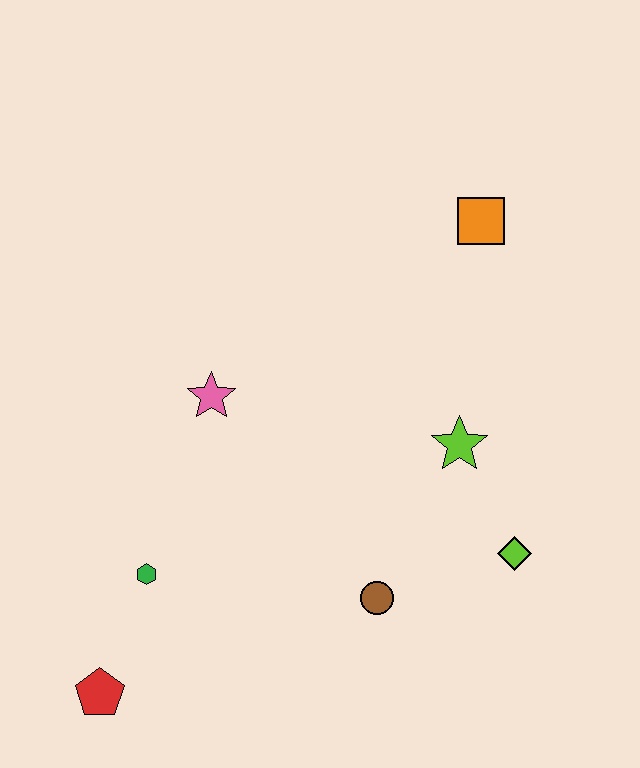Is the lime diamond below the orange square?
Yes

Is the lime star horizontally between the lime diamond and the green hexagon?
Yes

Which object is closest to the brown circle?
The lime diamond is closest to the brown circle.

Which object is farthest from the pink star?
The lime diamond is farthest from the pink star.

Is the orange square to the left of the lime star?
No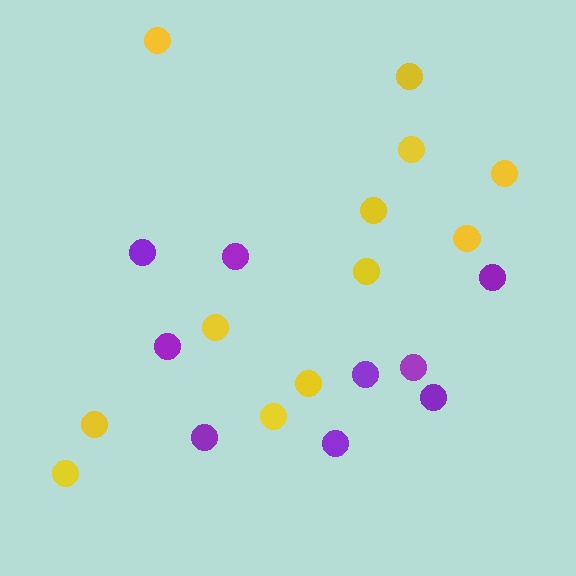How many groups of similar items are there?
There are 2 groups: one group of yellow circles (12) and one group of purple circles (9).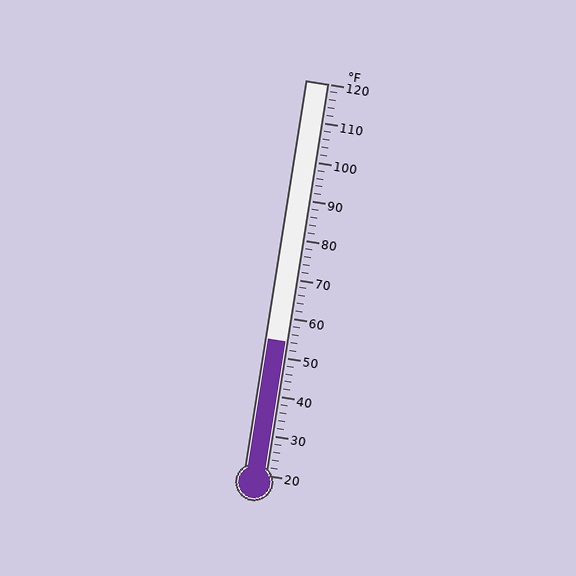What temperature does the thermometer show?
The thermometer shows approximately 54°F.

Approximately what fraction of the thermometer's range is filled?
The thermometer is filled to approximately 35% of its range.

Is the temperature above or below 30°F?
The temperature is above 30°F.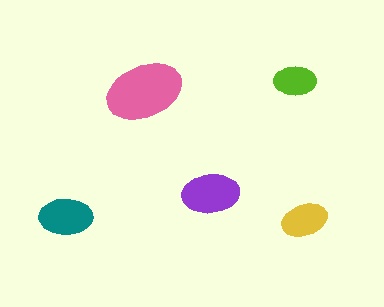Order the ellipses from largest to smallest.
the pink one, the purple one, the teal one, the yellow one, the lime one.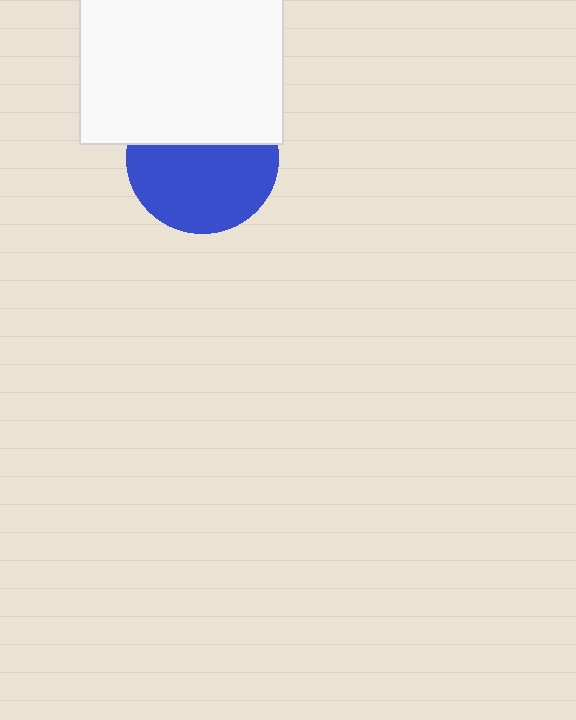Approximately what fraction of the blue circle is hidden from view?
Roughly 40% of the blue circle is hidden behind the white square.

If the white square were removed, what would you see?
You would see the complete blue circle.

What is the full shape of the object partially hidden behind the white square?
The partially hidden object is a blue circle.